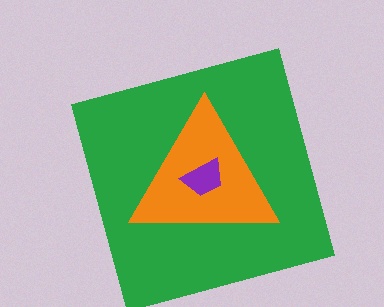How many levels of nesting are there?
3.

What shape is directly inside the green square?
The orange triangle.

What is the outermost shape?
The green square.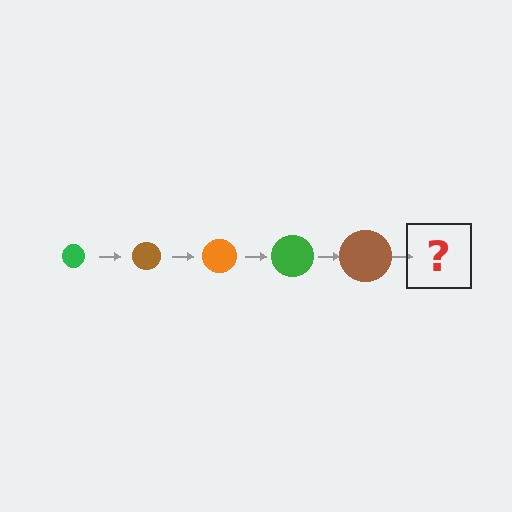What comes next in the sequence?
The next element should be an orange circle, larger than the previous one.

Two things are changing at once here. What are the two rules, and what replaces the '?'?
The two rules are that the circle grows larger each step and the color cycles through green, brown, and orange. The '?' should be an orange circle, larger than the previous one.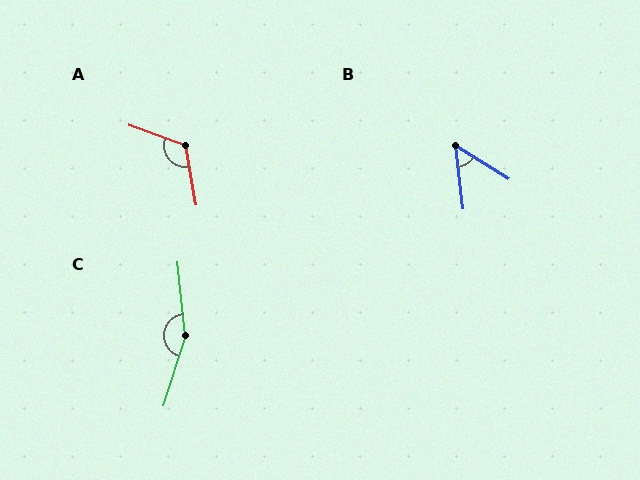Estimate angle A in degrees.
Approximately 119 degrees.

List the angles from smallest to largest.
B (51°), A (119°), C (156°).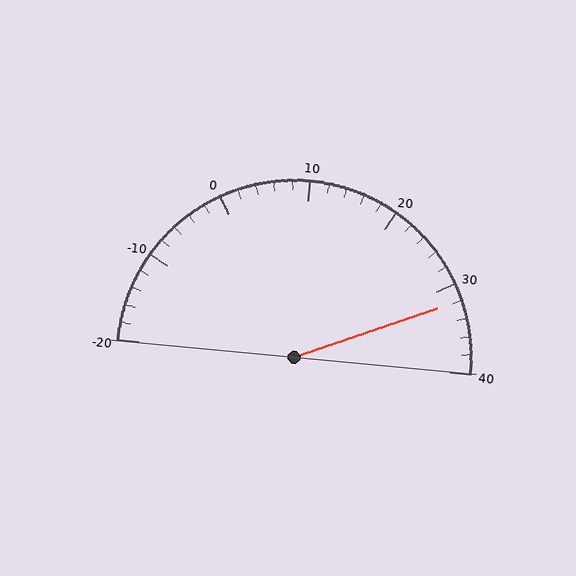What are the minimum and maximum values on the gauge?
The gauge ranges from -20 to 40.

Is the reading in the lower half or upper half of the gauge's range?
The reading is in the upper half of the range (-20 to 40).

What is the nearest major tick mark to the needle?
The nearest major tick mark is 30.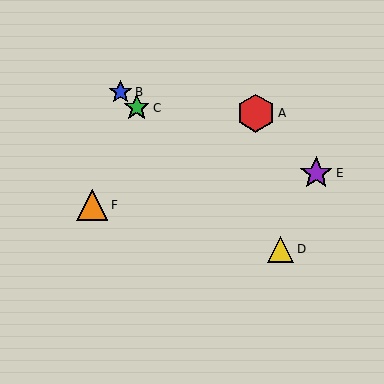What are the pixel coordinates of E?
Object E is at (316, 173).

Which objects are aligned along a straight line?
Objects B, C, D are aligned along a straight line.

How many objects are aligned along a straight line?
3 objects (B, C, D) are aligned along a straight line.